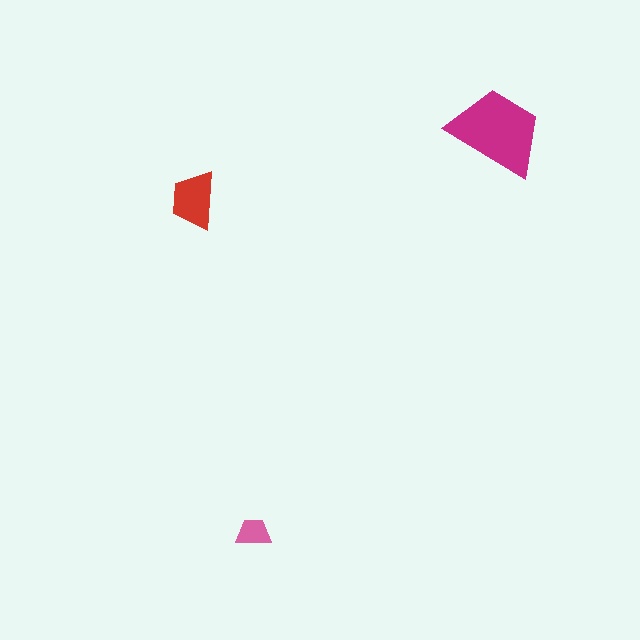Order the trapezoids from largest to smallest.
the magenta one, the red one, the pink one.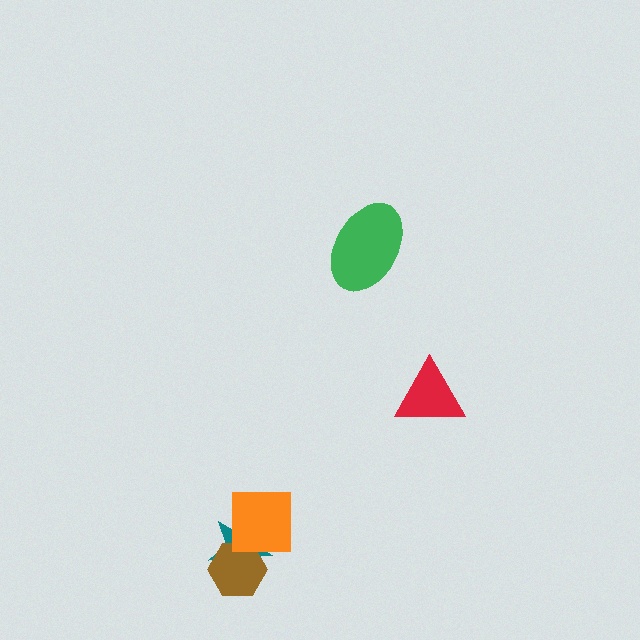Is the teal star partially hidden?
Yes, it is partially covered by another shape.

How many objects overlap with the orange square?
1 object overlaps with the orange square.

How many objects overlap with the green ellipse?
0 objects overlap with the green ellipse.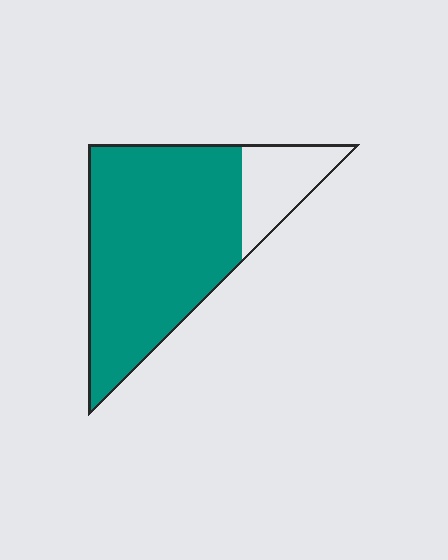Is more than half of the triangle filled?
Yes.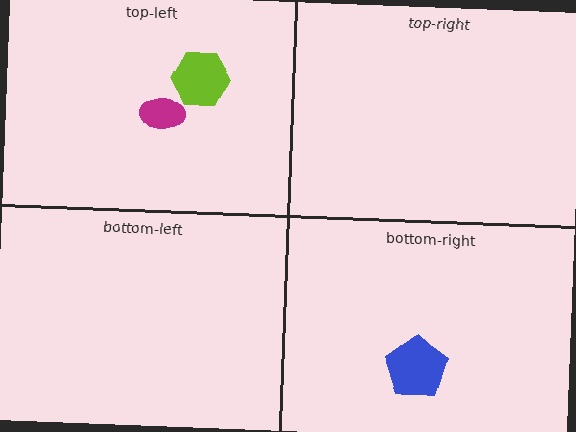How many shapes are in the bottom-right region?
1.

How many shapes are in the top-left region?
2.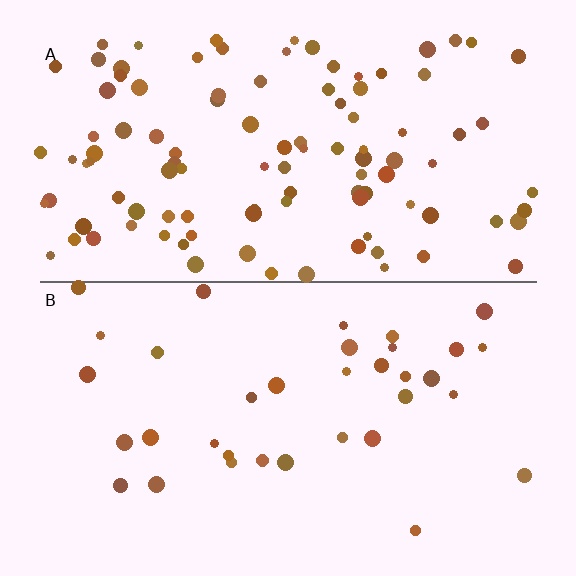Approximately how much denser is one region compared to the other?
Approximately 3.0× — region A over region B.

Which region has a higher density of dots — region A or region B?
A (the top).